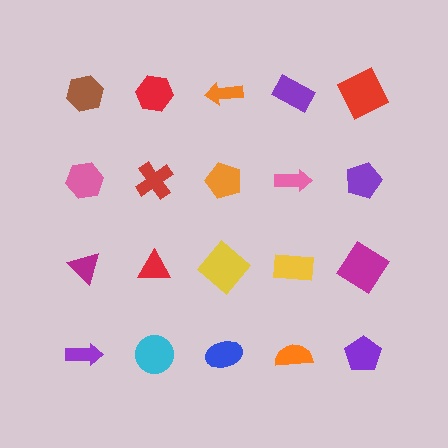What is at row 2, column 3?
An orange pentagon.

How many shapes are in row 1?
5 shapes.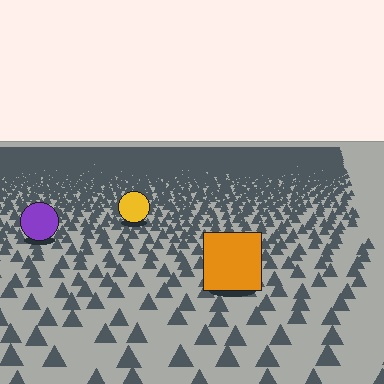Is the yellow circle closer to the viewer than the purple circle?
No. The purple circle is closer — you can tell from the texture gradient: the ground texture is coarser near it.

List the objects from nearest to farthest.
From nearest to farthest: the orange square, the purple circle, the yellow circle.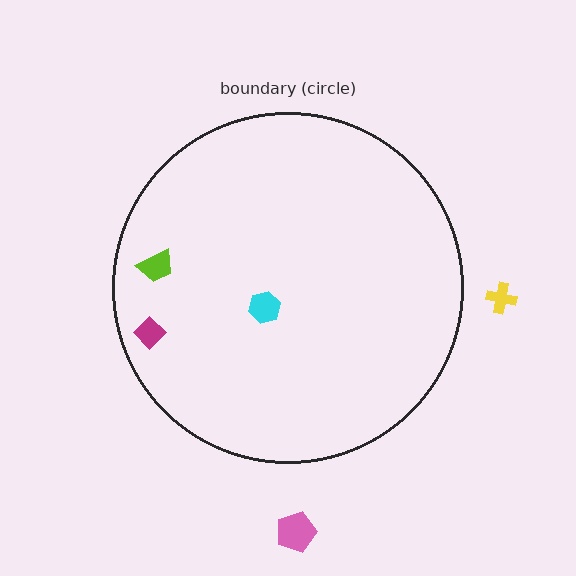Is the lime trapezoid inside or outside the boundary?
Inside.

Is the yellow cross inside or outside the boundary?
Outside.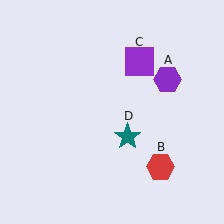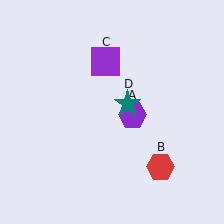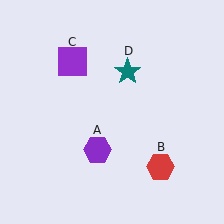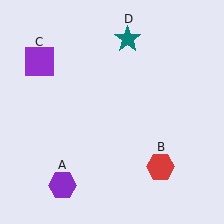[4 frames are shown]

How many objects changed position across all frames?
3 objects changed position: purple hexagon (object A), purple square (object C), teal star (object D).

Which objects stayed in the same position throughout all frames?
Red hexagon (object B) remained stationary.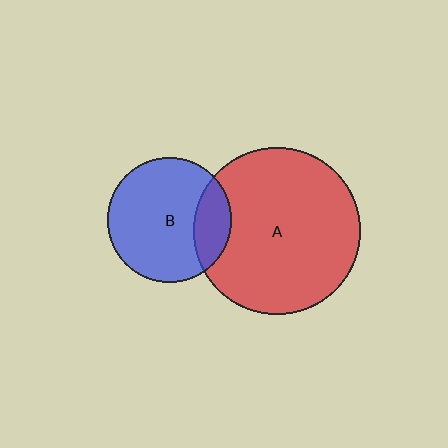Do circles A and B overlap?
Yes.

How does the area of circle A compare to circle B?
Approximately 1.8 times.